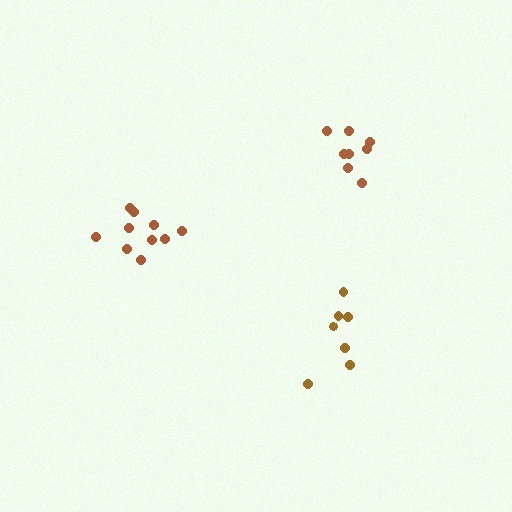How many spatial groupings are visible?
There are 3 spatial groupings.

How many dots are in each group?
Group 1: 10 dots, Group 2: 7 dots, Group 3: 8 dots (25 total).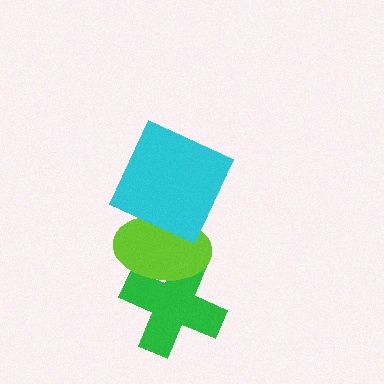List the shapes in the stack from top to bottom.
From top to bottom: the cyan square, the lime ellipse, the green cross.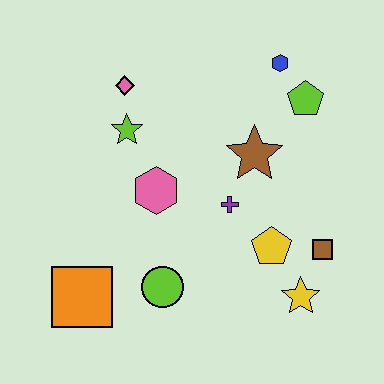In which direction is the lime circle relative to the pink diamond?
The lime circle is below the pink diamond.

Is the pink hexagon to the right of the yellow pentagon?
No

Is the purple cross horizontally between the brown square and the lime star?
Yes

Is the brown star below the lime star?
Yes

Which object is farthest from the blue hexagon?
The orange square is farthest from the blue hexagon.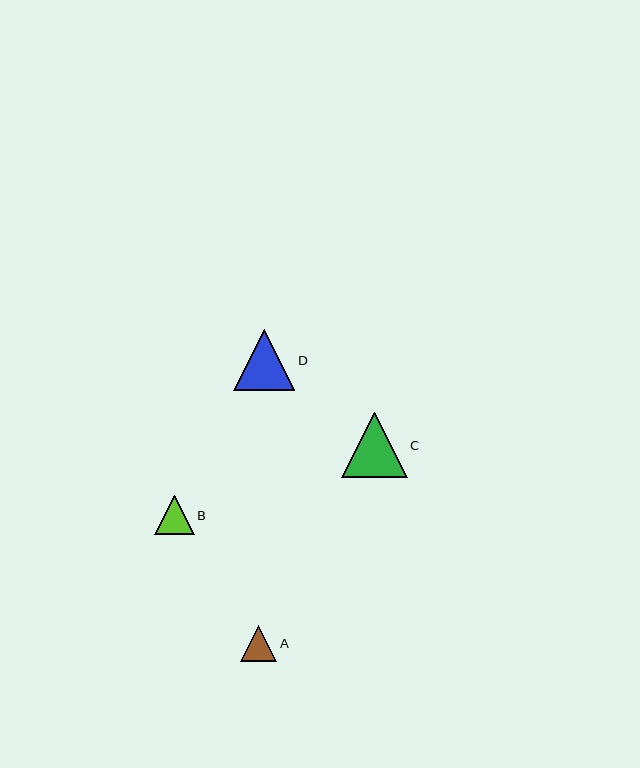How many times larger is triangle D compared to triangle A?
Triangle D is approximately 1.7 times the size of triangle A.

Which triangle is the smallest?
Triangle A is the smallest with a size of approximately 36 pixels.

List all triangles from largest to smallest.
From largest to smallest: C, D, B, A.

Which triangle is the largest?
Triangle C is the largest with a size of approximately 65 pixels.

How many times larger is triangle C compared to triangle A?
Triangle C is approximately 1.8 times the size of triangle A.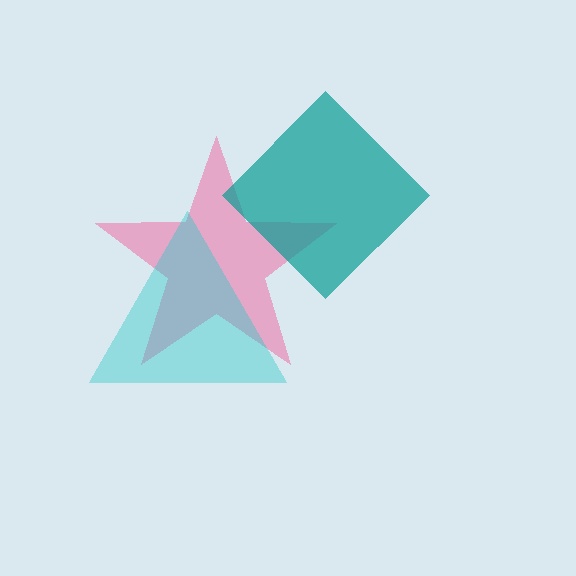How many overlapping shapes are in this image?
There are 3 overlapping shapes in the image.